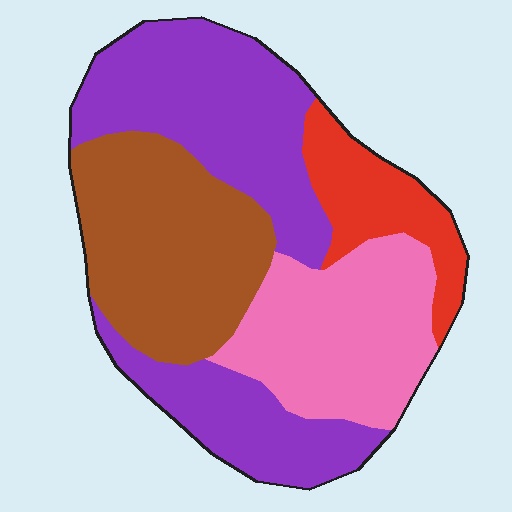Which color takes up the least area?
Red, at roughly 10%.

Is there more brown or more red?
Brown.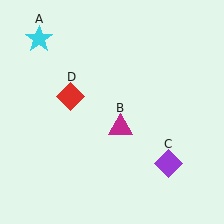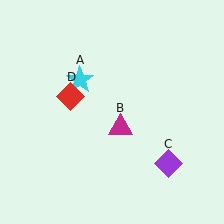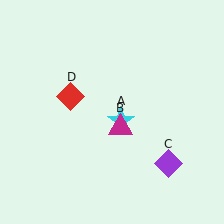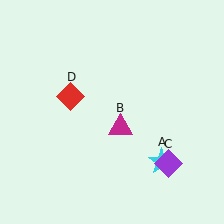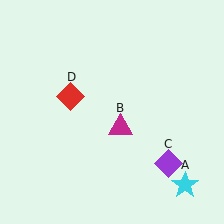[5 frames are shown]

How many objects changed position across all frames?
1 object changed position: cyan star (object A).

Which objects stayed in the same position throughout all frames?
Magenta triangle (object B) and purple diamond (object C) and red diamond (object D) remained stationary.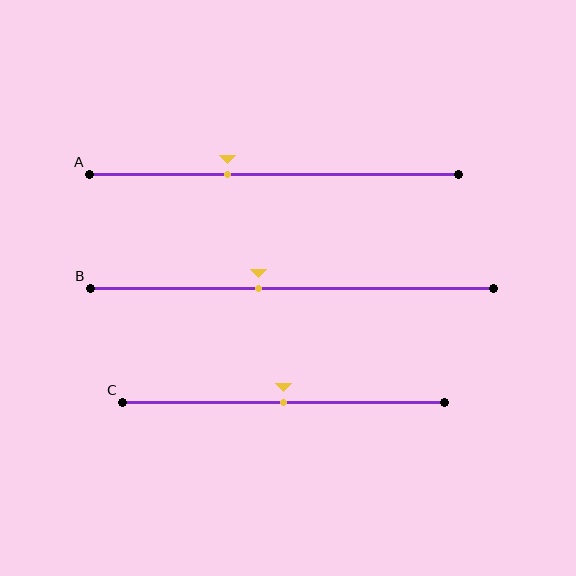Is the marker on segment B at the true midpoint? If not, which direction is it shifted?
No, the marker on segment B is shifted to the left by about 8% of the segment length.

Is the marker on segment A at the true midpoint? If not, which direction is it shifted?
No, the marker on segment A is shifted to the left by about 12% of the segment length.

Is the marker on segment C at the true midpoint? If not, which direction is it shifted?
Yes, the marker on segment C is at the true midpoint.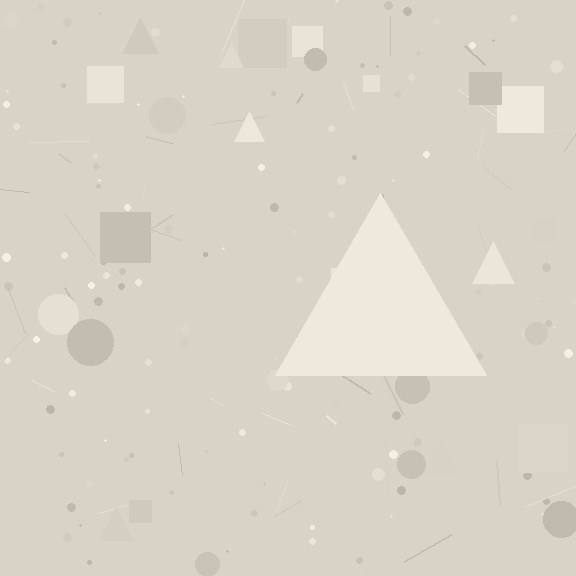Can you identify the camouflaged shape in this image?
The camouflaged shape is a triangle.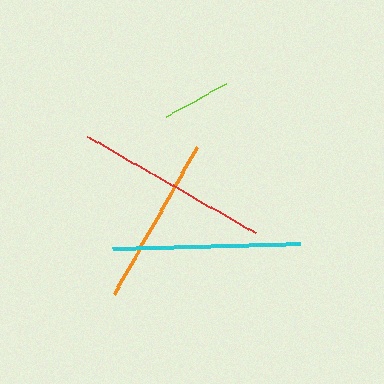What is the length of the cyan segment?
The cyan segment is approximately 188 pixels long.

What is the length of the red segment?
The red segment is approximately 194 pixels long.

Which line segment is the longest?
The red line is the longest at approximately 194 pixels.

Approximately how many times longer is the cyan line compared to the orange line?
The cyan line is approximately 1.1 times the length of the orange line.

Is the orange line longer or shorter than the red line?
The red line is longer than the orange line.